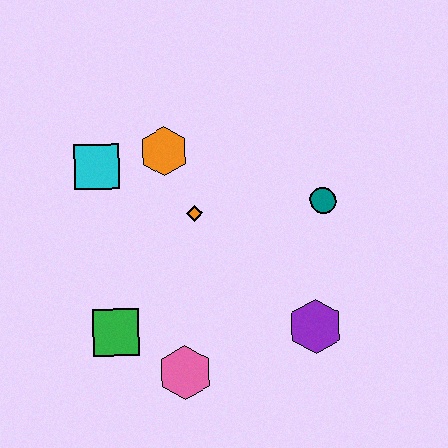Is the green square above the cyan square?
No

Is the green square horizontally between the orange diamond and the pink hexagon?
No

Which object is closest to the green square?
The pink hexagon is closest to the green square.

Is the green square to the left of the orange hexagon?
Yes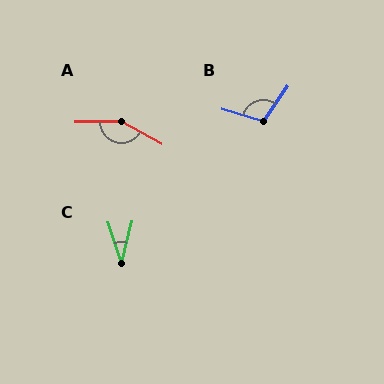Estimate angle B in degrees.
Approximately 108 degrees.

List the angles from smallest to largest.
C (32°), B (108°), A (149°).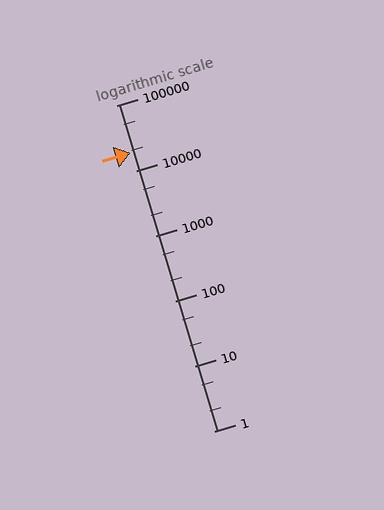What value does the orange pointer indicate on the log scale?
The pointer indicates approximately 19000.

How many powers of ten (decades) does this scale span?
The scale spans 5 decades, from 1 to 100000.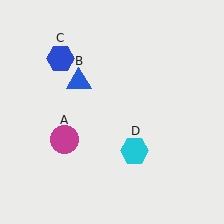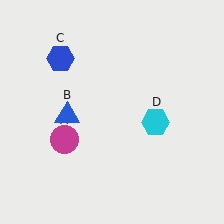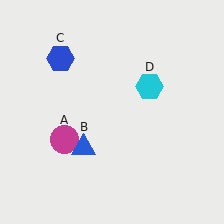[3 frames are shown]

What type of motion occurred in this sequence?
The blue triangle (object B), cyan hexagon (object D) rotated counterclockwise around the center of the scene.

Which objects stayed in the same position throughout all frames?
Magenta circle (object A) and blue hexagon (object C) remained stationary.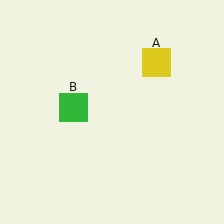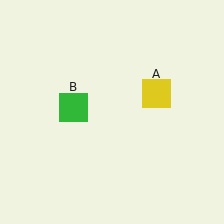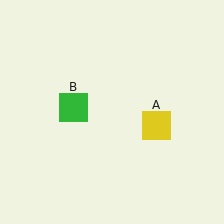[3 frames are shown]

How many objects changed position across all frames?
1 object changed position: yellow square (object A).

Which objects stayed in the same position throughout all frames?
Green square (object B) remained stationary.